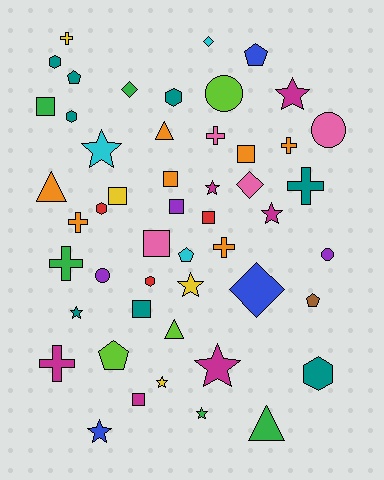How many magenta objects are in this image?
There are 6 magenta objects.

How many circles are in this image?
There are 4 circles.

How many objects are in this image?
There are 50 objects.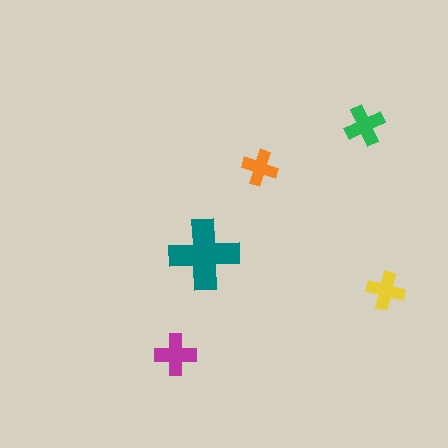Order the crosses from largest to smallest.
the teal one, the magenta one, the green one, the yellow one, the orange one.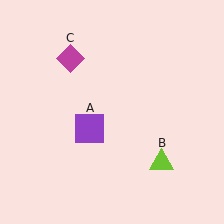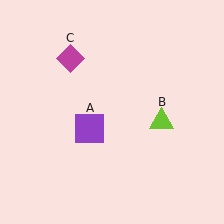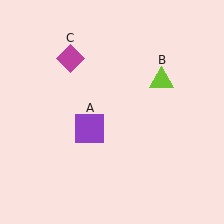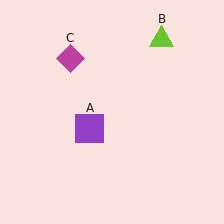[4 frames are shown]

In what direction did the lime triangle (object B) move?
The lime triangle (object B) moved up.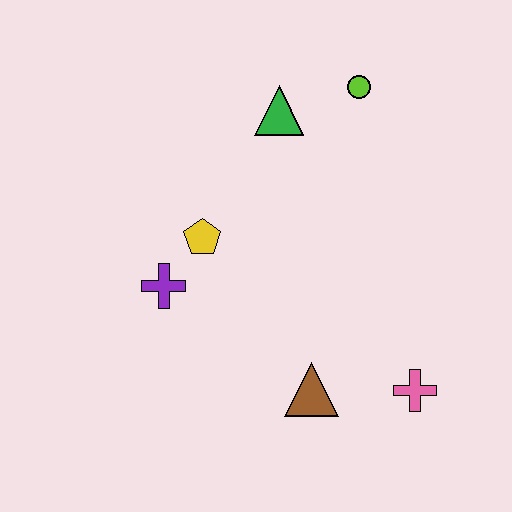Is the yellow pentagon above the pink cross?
Yes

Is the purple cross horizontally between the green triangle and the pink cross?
No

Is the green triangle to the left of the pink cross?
Yes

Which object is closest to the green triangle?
The lime circle is closest to the green triangle.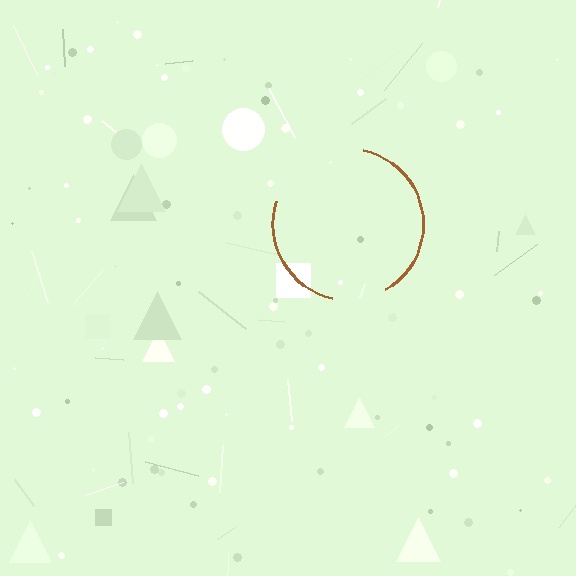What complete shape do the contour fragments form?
The contour fragments form a circle.